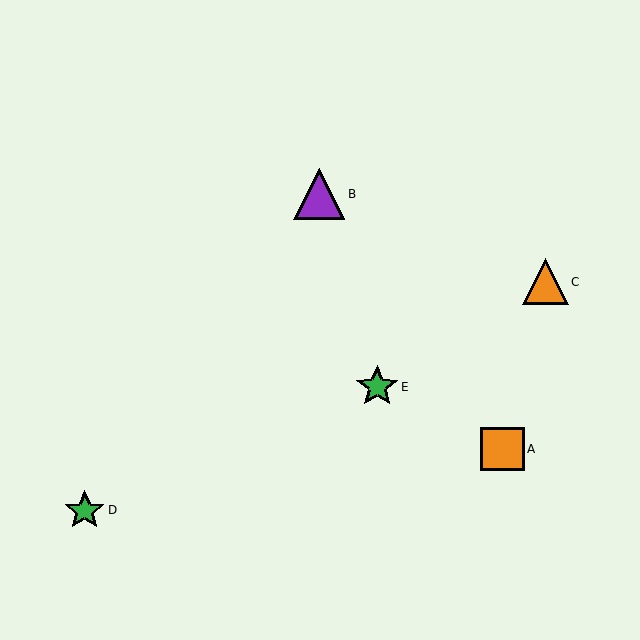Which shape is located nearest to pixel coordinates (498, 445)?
The orange square (labeled A) at (503, 449) is nearest to that location.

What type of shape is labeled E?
Shape E is a green star.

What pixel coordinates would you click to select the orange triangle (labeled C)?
Click at (545, 282) to select the orange triangle C.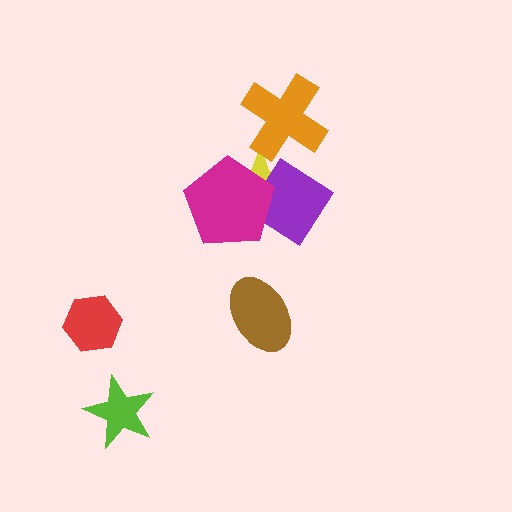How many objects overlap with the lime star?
0 objects overlap with the lime star.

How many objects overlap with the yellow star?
3 objects overlap with the yellow star.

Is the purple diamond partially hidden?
Yes, it is partially covered by another shape.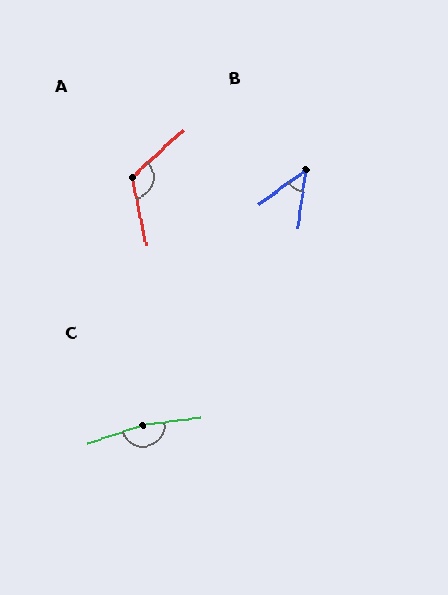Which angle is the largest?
C, at approximately 168 degrees.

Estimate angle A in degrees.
Approximately 121 degrees.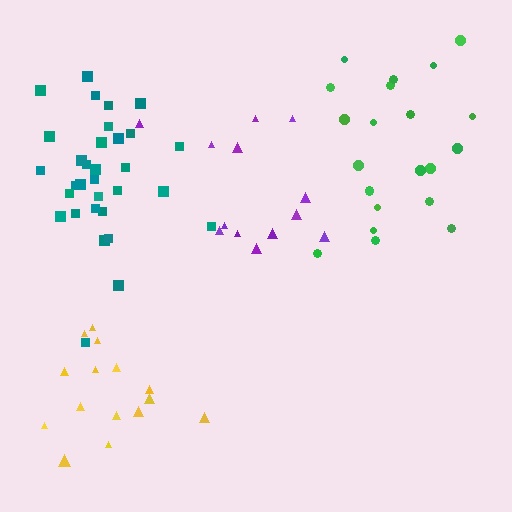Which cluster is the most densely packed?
Teal.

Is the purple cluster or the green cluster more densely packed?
Purple.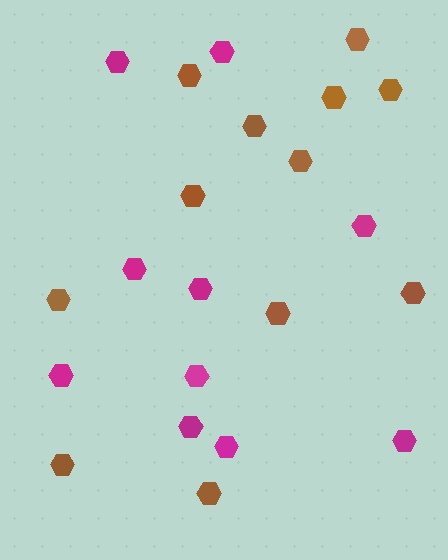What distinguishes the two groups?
There are 2 groups: one group of brown hexagons (12) and one group of magenta hexagons (10).